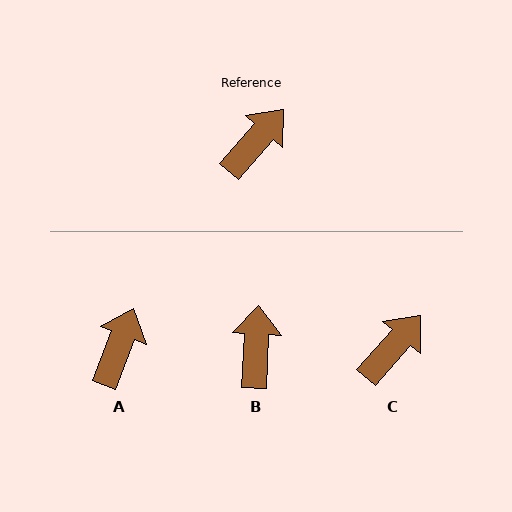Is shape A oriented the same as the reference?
No, it is off by about 20 degrees.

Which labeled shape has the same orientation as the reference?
C.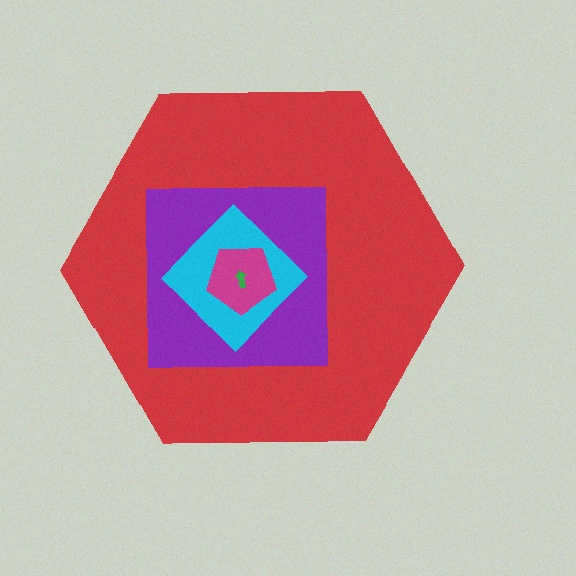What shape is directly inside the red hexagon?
The purple square.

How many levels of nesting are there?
5.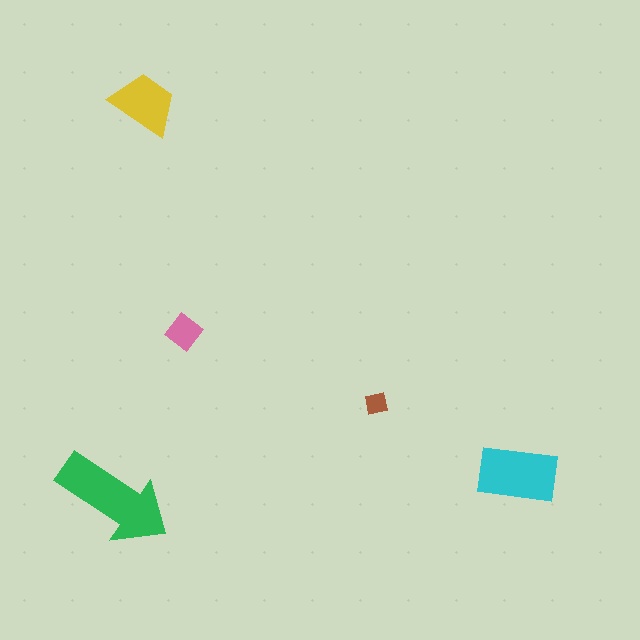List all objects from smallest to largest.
The brown square, the pink diamond, the yellow trapezoid, the cyan rectangle, the green arrow.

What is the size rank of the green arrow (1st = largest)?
1st.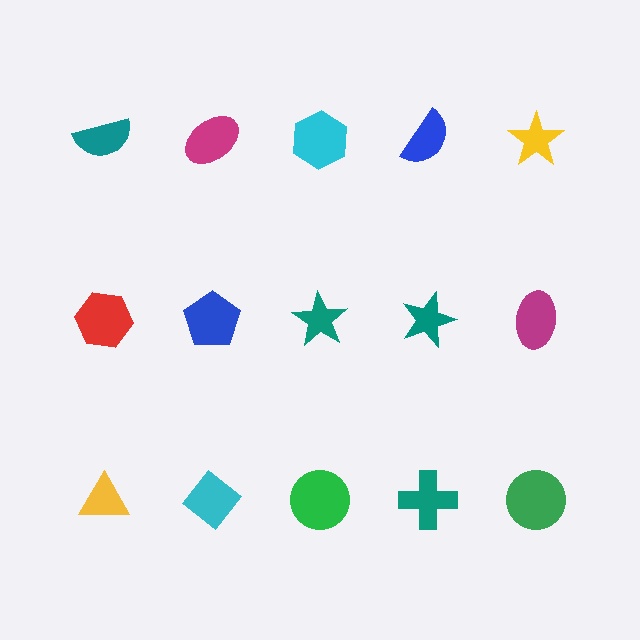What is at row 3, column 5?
A green circle.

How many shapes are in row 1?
5 shapes.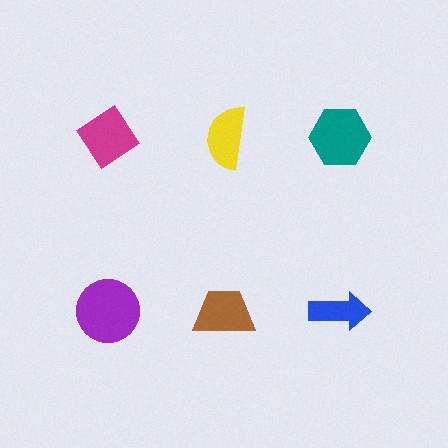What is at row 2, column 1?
A purple circle.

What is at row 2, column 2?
A brown trapezoid.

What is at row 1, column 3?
A teal hexagon.